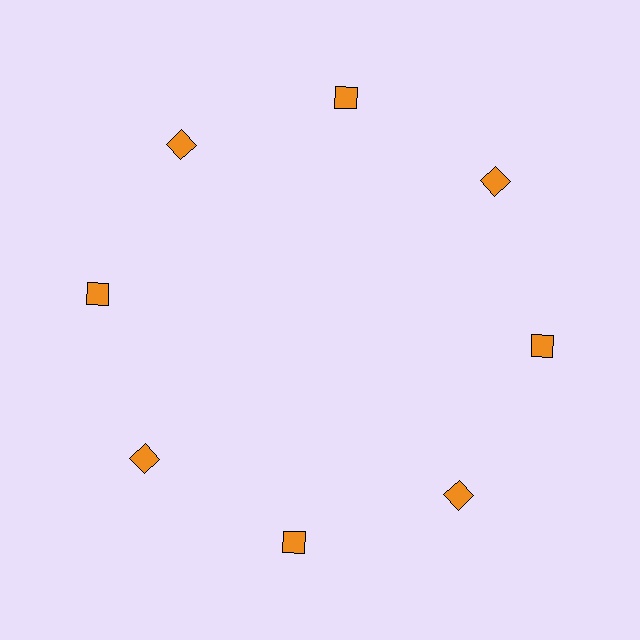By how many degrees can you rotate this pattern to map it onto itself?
The pattern maps onto itself every 45 degrees of rotation.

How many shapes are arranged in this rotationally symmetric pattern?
There are 8 shapes, arranged in 8 groups of 1.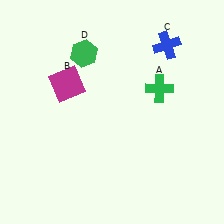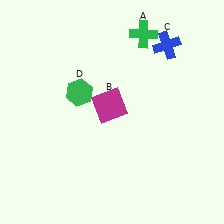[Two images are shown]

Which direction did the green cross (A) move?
The green cross (A) moved up.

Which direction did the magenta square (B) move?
The magenta square (B) moved right.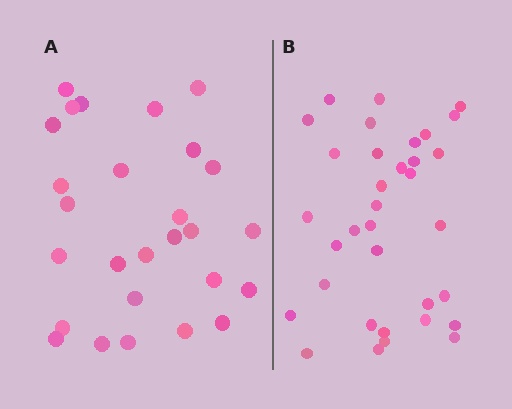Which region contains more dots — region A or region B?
Region B (the right region) has more dots.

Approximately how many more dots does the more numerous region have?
Region B has roughly 8 or so more dots than region A.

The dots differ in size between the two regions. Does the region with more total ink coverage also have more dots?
No. Region A has more total ink coverage because its dots are larger, but region B actually contains more individual dots. Total area can be misleading — the number of items is what matters here.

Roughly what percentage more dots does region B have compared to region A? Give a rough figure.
About 25% more.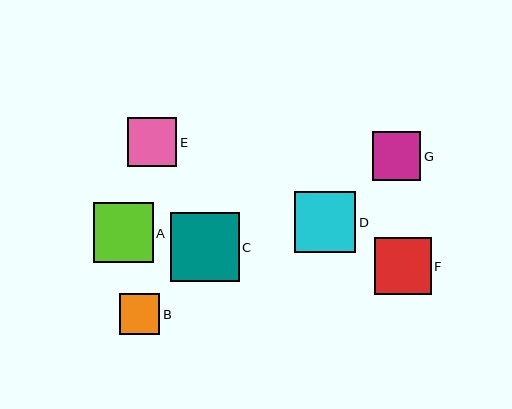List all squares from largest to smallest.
From largest to smallest: C, D, A, F, E, G, B.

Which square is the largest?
Square C is the largest with a size of approximately 69 pixels.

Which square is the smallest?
Square B is the smallest with a size of approximately 40 pixels.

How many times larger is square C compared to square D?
Square C is approximately 1.1 times the size of square D.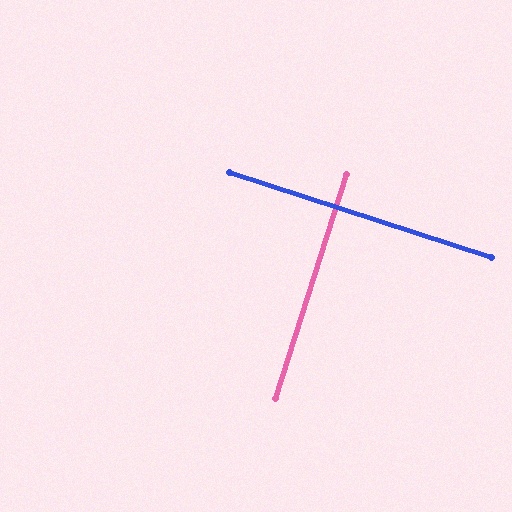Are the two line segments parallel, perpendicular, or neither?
Perpendicular — they meet at approximately 90°.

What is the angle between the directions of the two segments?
Approximately 90 degrees.